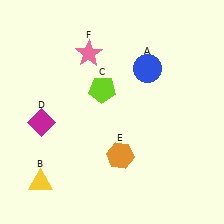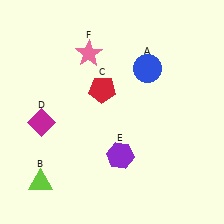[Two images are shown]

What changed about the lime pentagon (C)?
In Image 1, C is lime. In Image 2, it changed to red.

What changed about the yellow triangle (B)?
In Image 1, B is yellow. In Image 2, it changed to lime.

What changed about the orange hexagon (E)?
In Image 1, E is orange. In Image 2, it changed to purple.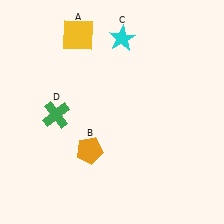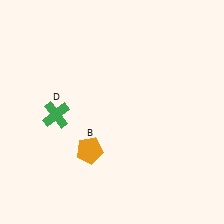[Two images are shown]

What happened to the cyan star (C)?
The cyan star (C) was removed in Image 2. It was in the top-right area of Image 1.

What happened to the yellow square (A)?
The yellow square (A) was removed in Image 2. It was in the top-left area of Image 1.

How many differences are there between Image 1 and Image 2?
There are 2 differences between the two images.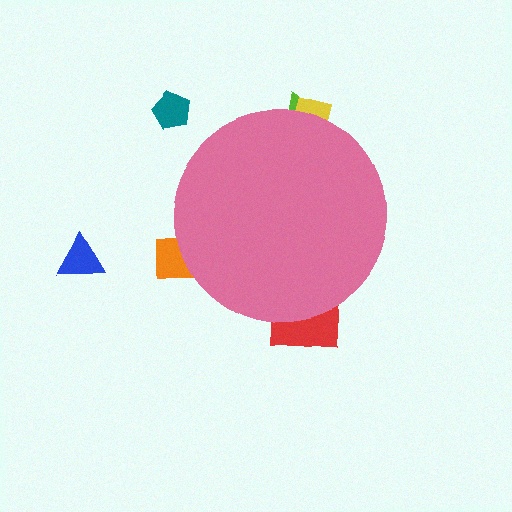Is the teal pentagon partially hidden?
No, the teal pentagon is fully visible.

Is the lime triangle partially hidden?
Yes, the lime triangle is partially hidden behind the pink circle.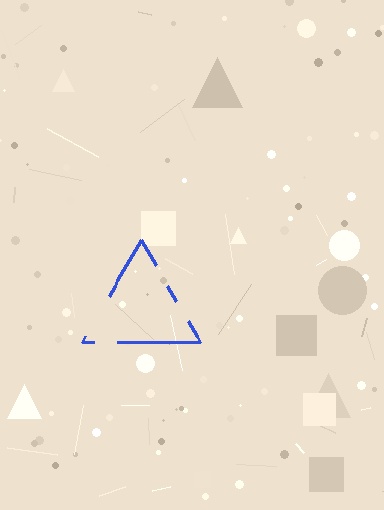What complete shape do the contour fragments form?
The contour fragments form a triangle.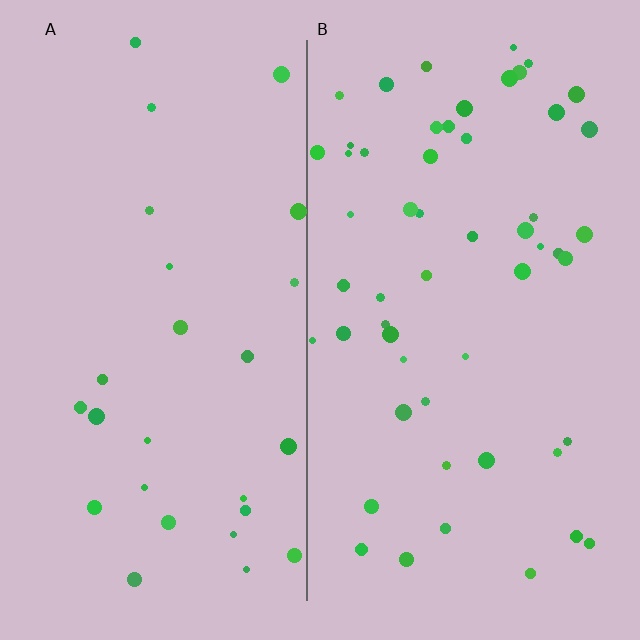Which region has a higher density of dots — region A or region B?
B (the right).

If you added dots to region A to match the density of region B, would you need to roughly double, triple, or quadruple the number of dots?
Approximately double.